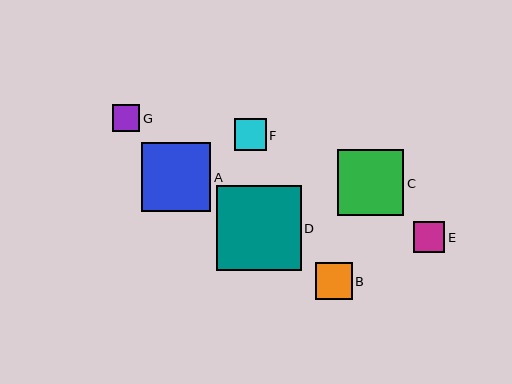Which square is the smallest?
Square G is the smallest with a size of approximately 27 pixels.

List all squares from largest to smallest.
From largest to smallest: D, A, C, B, F, E, G.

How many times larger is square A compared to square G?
Square A is approximately 2.5 times the size of square G.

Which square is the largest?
Square D is the largest with a size of approximately 85 pixels.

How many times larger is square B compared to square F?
Square B is approximately 1.2 times the size of square F.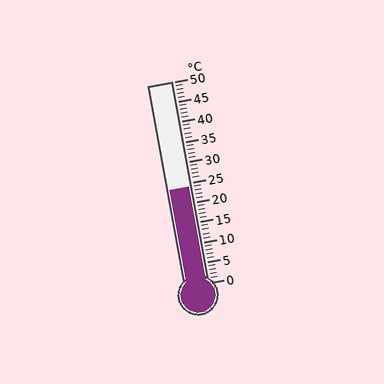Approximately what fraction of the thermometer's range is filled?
The thermometer is filled to approximately 50% of its range.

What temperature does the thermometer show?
The thermometer shows approximately 24°C.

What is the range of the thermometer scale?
The thermometer scale ranges from 0°C to 50°C.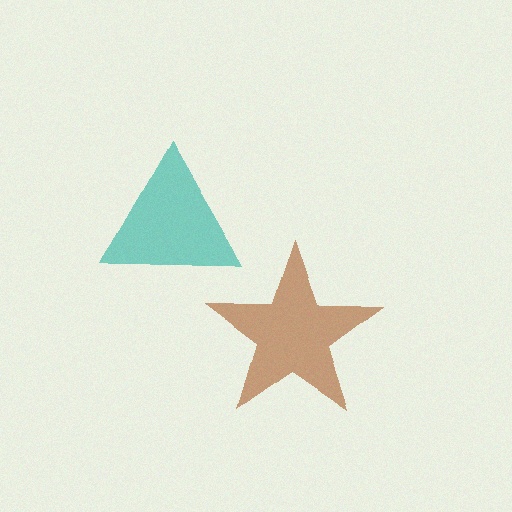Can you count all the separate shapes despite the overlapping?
Yes, there are 2 separate shapes.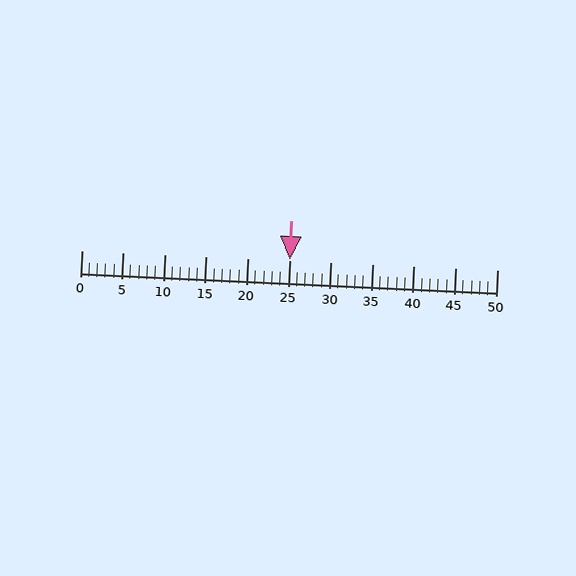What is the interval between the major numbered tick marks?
The major tick marks are spaced 5 units apart.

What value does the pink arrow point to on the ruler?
The pink arrow points to approximately 25.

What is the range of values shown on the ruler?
The ruler shows values from 0 to 50.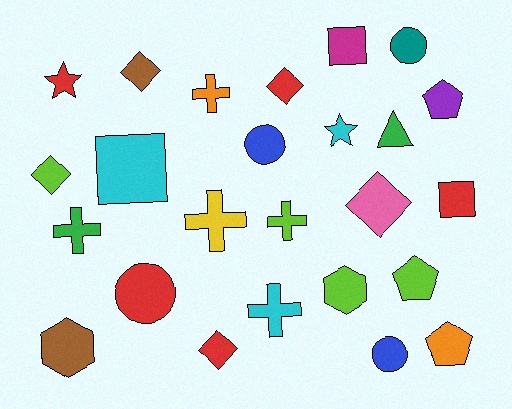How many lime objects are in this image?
There are 4 lime objects.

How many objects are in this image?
There are 25 objects.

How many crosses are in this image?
There are 5 crosses.